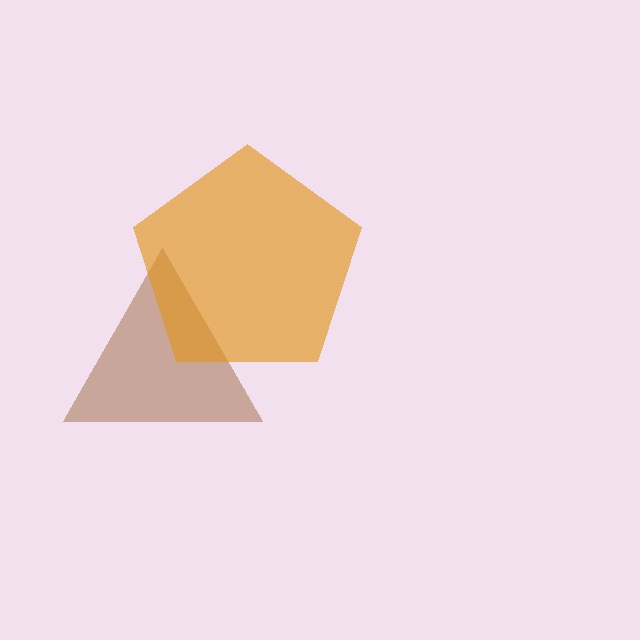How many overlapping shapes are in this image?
There are 2 overlapping shapes in the image.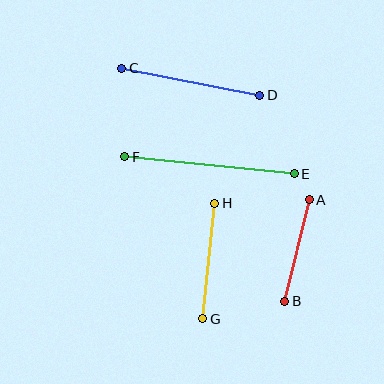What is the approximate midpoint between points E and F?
The midpoint is at approximately (210, 165) pixels.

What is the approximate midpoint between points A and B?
The midpoint is at approximately (297, 251) pixels.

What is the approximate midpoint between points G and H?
The midpoint is at approximately (209, 261) pixels.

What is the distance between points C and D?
The distance is approximately 140 pixels.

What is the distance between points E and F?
The distance is approximately 170 pixels.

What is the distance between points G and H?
The distance is approximately 116 pixels.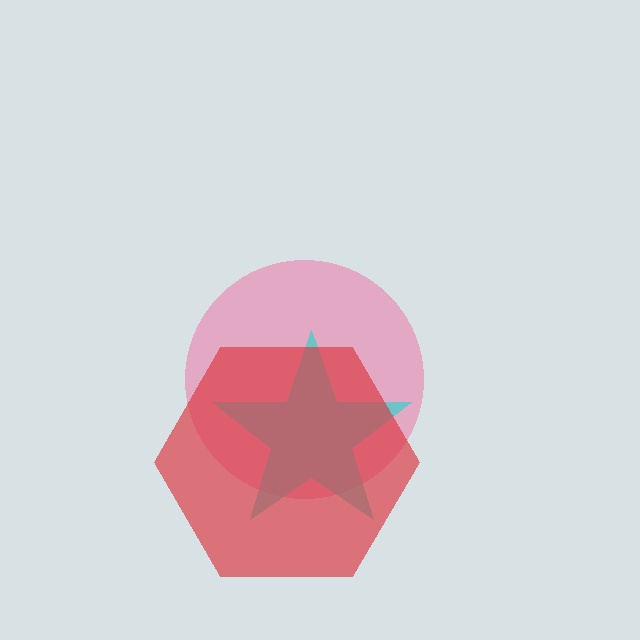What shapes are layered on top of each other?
The layered shapes are: a pink circle, a cyan star, a red hexagon.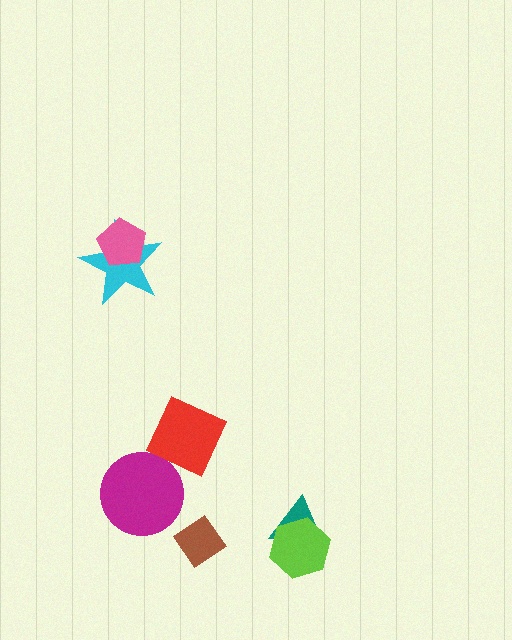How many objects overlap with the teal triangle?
1 object overlaps with the teal triangle.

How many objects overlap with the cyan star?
1 object overlaps with the cyan star.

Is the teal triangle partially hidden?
Yes, it is partially covered by another shape.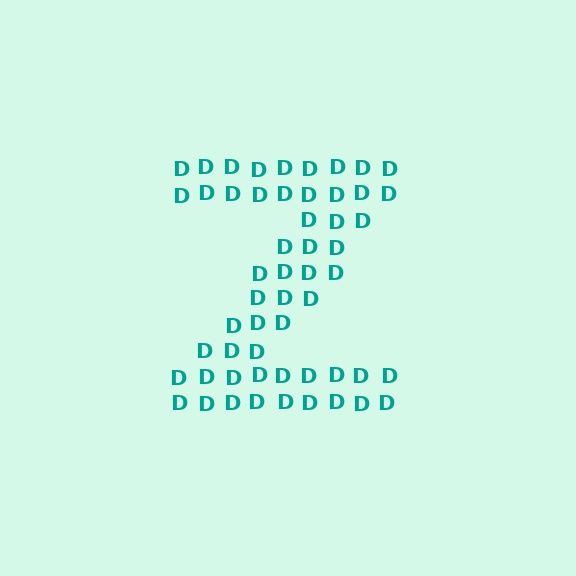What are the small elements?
The small elements are letter D's.